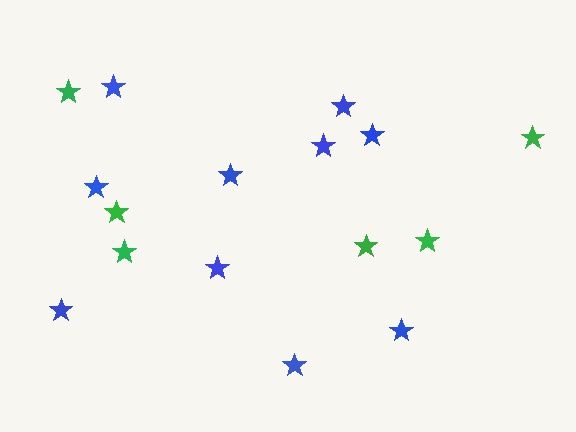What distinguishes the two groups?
There are 2 groups: one group of blue stars (10) and one group of green stars (6).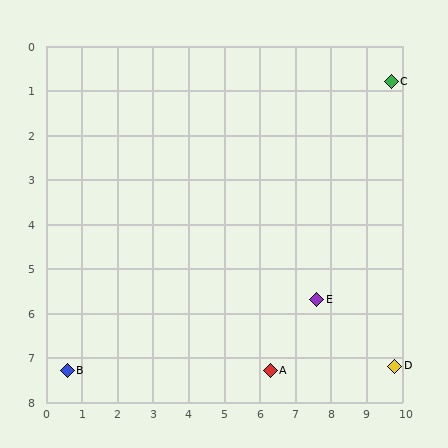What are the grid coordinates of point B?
Point B is at approximately (0.6, 7.3).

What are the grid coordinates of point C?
Point C is at approximately (9.7, 0.8).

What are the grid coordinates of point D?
Point D is at approximately (9.8, 7.2).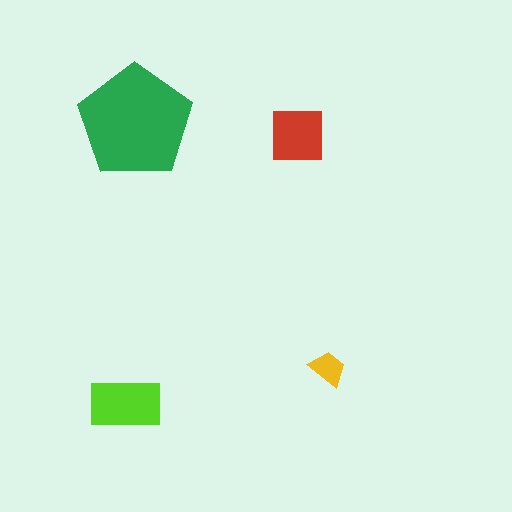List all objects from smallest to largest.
The yellow trapezoid, the red square, the lime rectangle, the green pentagon.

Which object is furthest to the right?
The yellow trapezoid is rightmost.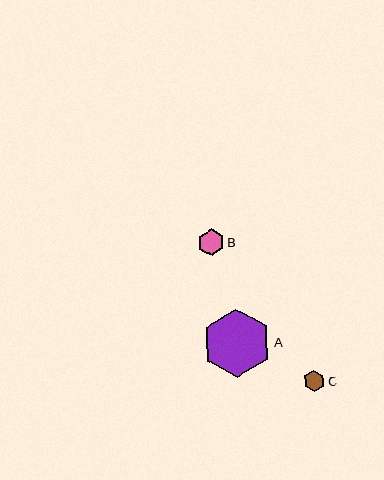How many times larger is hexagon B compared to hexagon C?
Hexagon B is approximately 1.2 times the size of hexagon C.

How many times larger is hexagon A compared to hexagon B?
Hexagon A is approximately 2.6 times the size of hexagon B.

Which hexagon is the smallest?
Hexagon C is the smallest with a size of approximately 21 pixels.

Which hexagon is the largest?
Hexagon A is the largest with a size of approximately 69 pixels.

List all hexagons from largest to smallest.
From largest to smallest: A, B, C.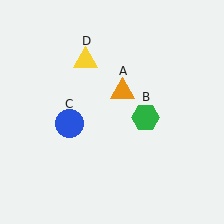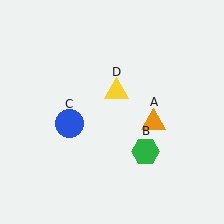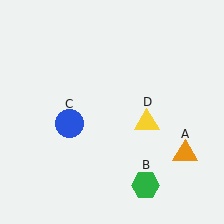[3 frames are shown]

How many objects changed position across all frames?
3 objects changed position: orange triangle (object A), green hexagon (object B), yellow triangle (object D).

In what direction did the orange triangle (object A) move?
The orange triangle (object A) moved down and to the right.